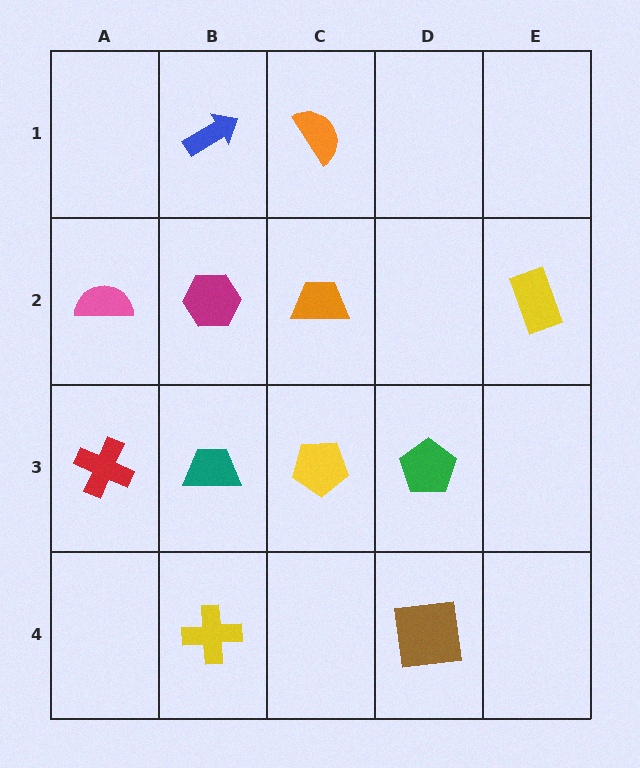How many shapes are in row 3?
4 shapes.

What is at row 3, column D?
A green pentagon.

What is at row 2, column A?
A pink semicircle.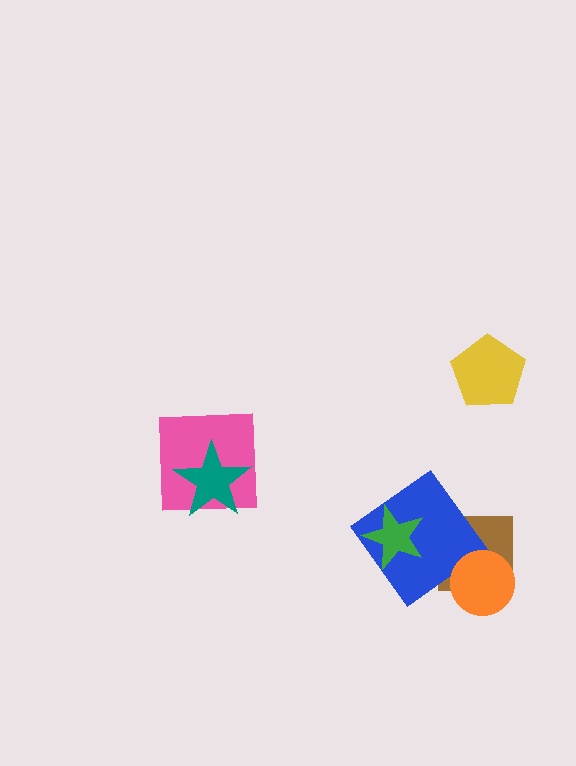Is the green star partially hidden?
No, no other shape covers it.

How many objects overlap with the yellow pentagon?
0 objects overlap with the yellow pentagon.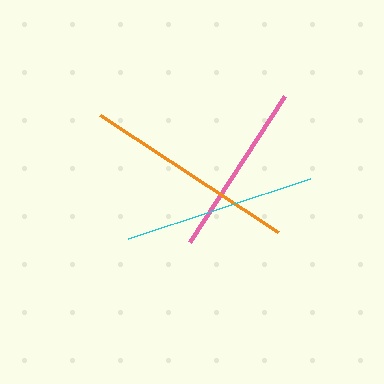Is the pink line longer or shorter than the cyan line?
The cyan line is longer than the pink line.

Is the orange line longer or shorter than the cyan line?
The orange line is longer than the cyan line.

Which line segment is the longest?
The orange line is the longest at approximately 213 pixels.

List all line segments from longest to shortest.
From longest to shortest: orange, cyan, pink.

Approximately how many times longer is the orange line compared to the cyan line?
The orange line is approximately 1.1 times the length of the cyan line.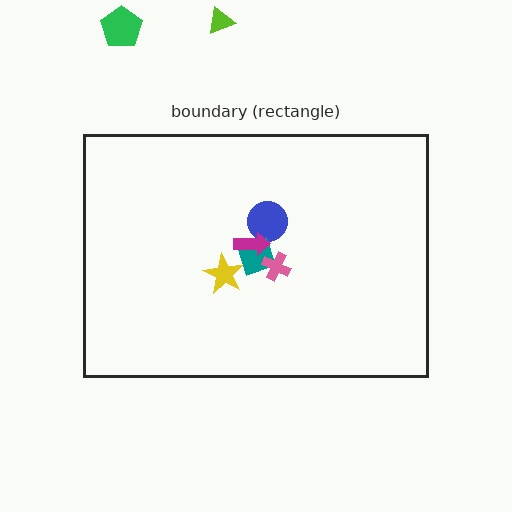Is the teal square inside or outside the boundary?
Inside.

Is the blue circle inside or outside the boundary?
Inside.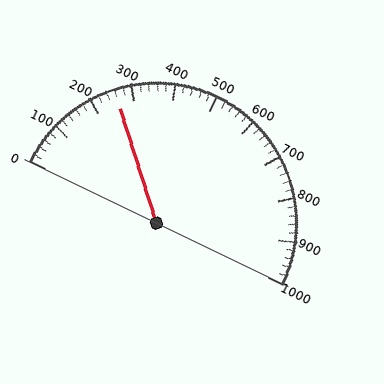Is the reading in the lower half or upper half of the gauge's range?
The reading is in the lower half of the range (0 to 1000).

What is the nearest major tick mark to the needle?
The nearest major tick mark is 300.